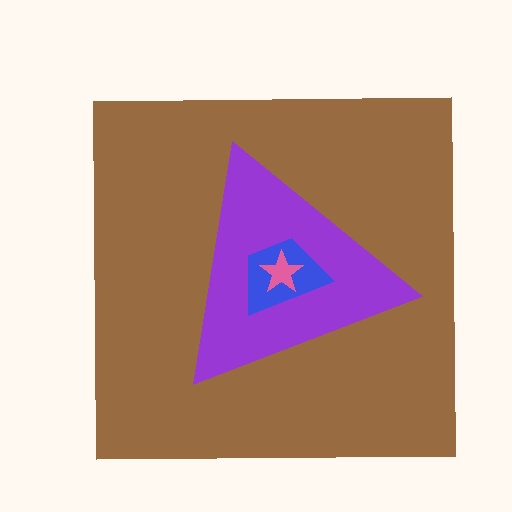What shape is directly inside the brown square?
The purple triangle.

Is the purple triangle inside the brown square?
Yes.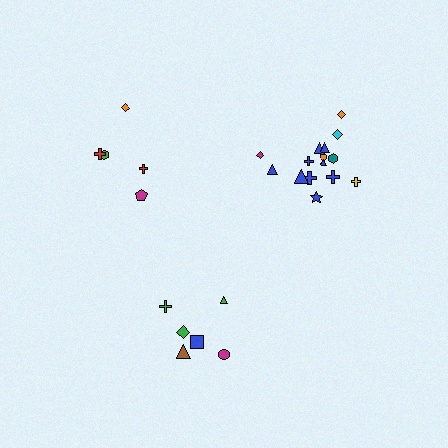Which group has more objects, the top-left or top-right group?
The top-right group.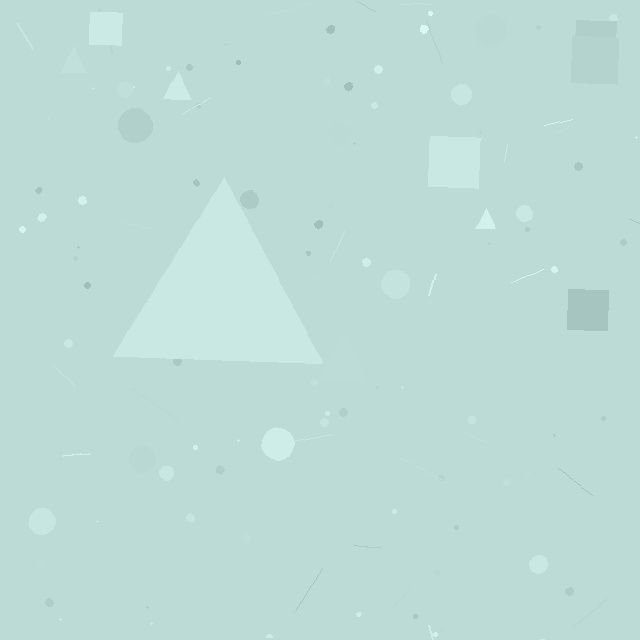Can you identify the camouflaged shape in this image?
The camouflaged shape is a triangle.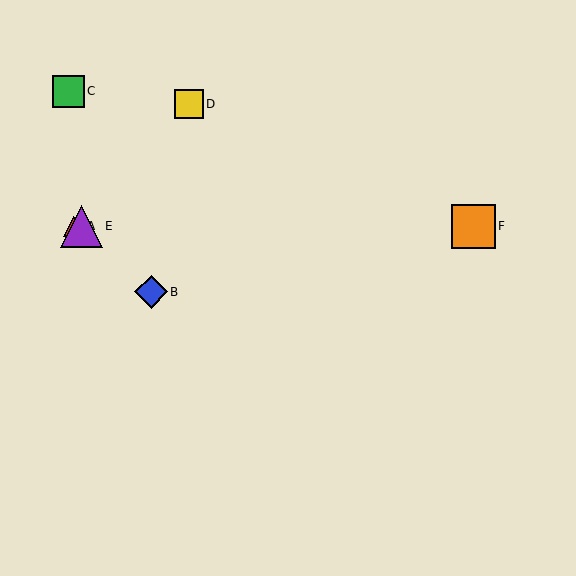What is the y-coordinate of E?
Object E is at y≈226.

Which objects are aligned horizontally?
Objects A, E, F are aligned horizontally.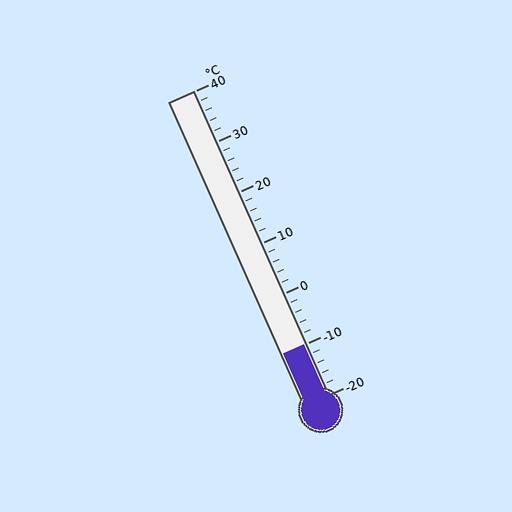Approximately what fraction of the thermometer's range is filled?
The thermometer is filled to approximately 15% of its range.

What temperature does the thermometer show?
The thermometer shows approximately -10°C.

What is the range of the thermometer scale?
The thermometer scale ranges from -20°C to 40°C.